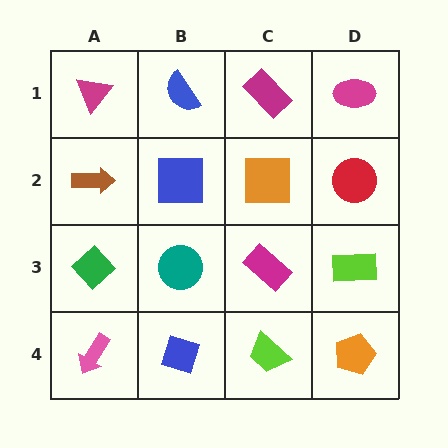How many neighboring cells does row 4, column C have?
3.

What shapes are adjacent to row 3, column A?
A brown arrow (row 2, column A), a pink arrow (row 4, column A), a teal circle (row 3, column B).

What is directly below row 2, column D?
A lime rectangle.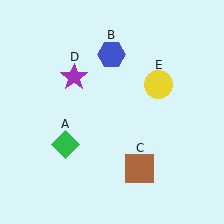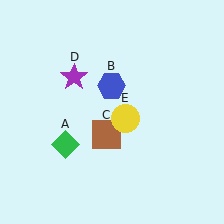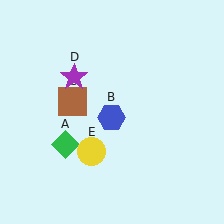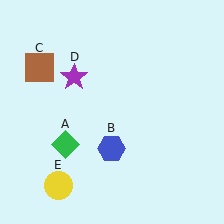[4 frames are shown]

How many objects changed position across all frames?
3 objects changed position: blue hexagon (object B), brown square (object C), yellow circle (object E).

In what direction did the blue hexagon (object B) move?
The blue hexagon (object B) moved down.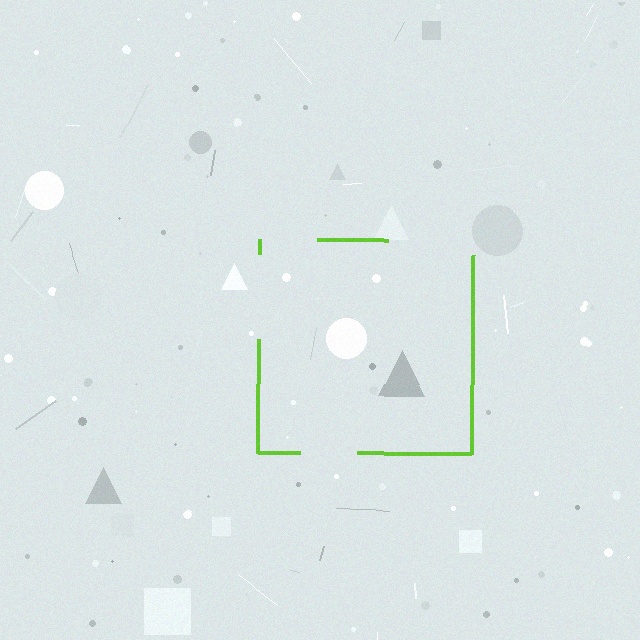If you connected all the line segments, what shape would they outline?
They would outline a square.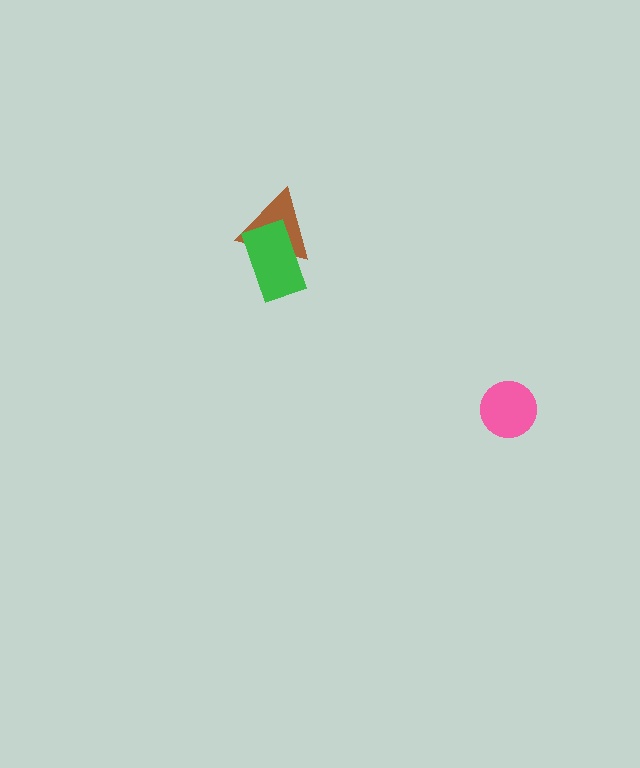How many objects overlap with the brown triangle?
1 object overlaps with the brown triangle.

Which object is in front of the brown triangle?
The green rectangle is in front of the brown triangle.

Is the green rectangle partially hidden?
No, no other shape covers it.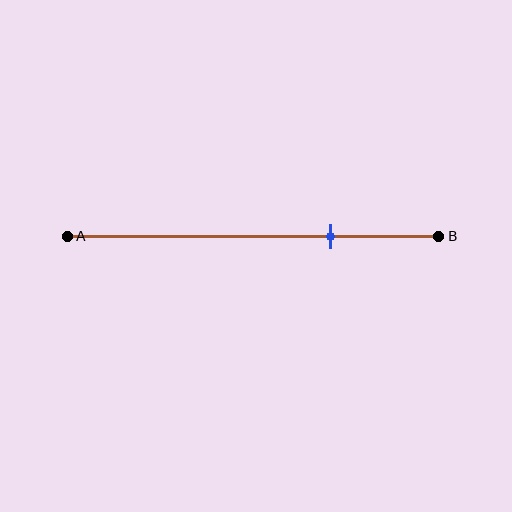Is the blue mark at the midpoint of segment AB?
No, the mark is at about 70% from A, not at the 50% midpoint.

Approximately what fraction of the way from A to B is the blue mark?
The blue mark is approximately 70% of the way from A to B.